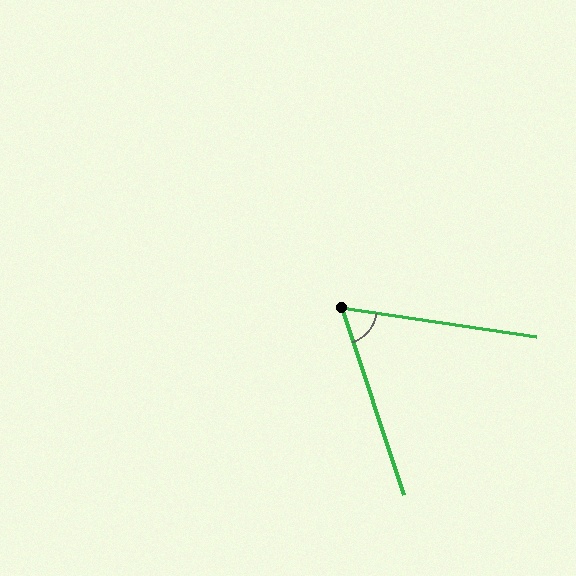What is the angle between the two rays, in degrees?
Approximately 63 degrees.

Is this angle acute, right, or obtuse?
It is acute.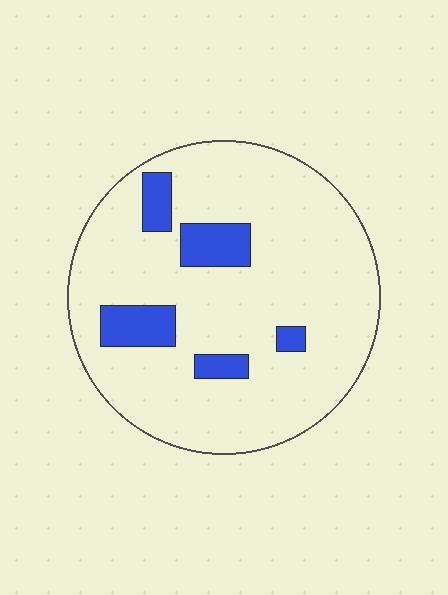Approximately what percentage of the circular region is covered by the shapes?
Approximately 15%.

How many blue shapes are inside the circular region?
5.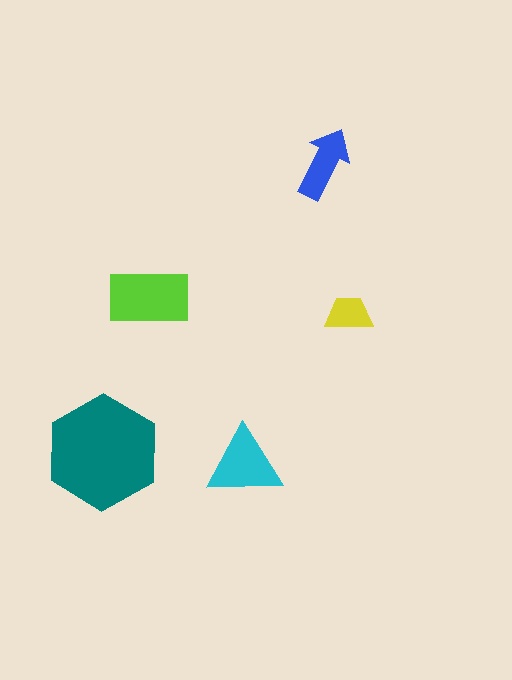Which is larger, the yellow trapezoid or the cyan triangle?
The cyan triangle.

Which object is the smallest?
The yellow trapezoid.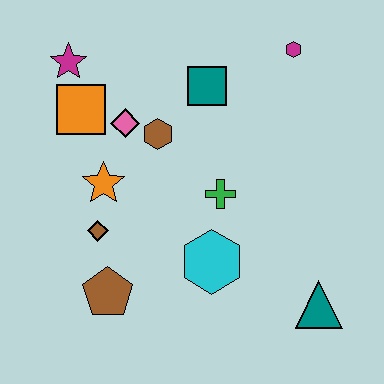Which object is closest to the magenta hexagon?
The teal square is closest to the magenta hexagon.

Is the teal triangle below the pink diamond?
Yes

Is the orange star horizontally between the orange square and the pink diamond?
Yes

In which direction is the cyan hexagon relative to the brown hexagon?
The cyan hexagon is below the brown hexagon.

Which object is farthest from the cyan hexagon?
The magenta star is farthest from the cyan hexagon.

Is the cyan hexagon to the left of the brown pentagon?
No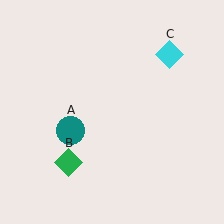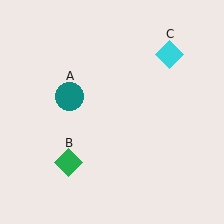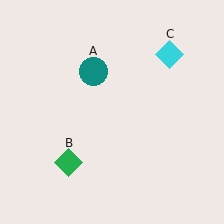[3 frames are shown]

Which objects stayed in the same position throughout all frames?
Green diamond (object B) and cyan diamond (object C) remained stationary.